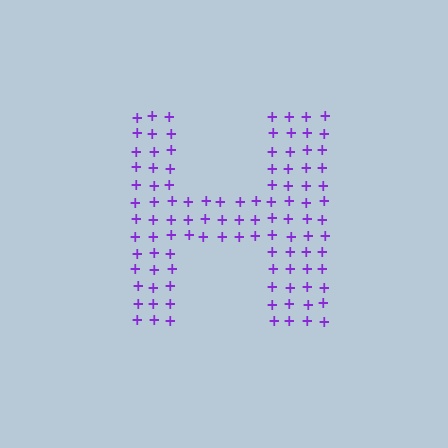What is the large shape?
The large shape is the letter H.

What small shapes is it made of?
It is made of small plus signs.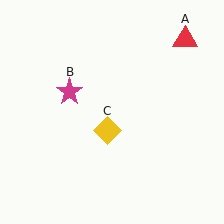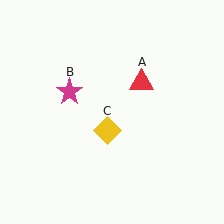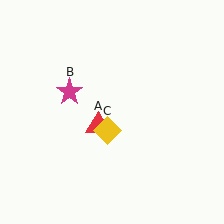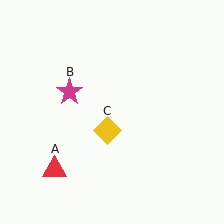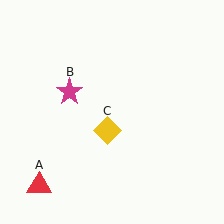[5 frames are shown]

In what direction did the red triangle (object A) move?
The red triangle (object A) moved down and to the left.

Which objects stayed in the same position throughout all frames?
Magenta star (object B) and yellow diamond (object C) remained stationary.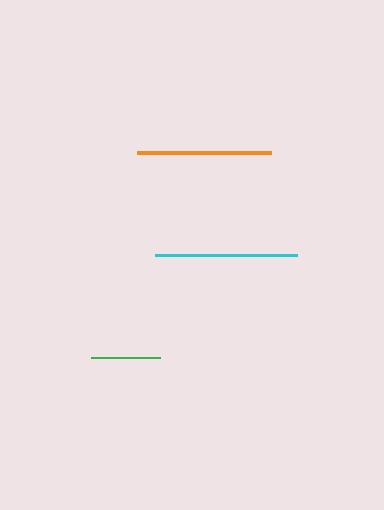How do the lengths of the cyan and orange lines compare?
The cyan and orange lines are approximately the same length.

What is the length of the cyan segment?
The cyan segment is approximately 142 pixels long.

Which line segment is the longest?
The cyan line is the longest at approximately 142 pixels.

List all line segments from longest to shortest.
From longest to shortest: cyan, orange, green.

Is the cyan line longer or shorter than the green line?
The cyan line is longer than the green line.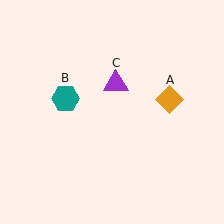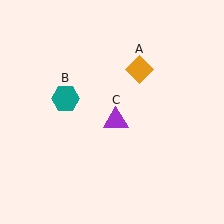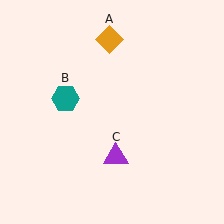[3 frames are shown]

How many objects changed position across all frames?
2 objects changed position: orange diamond (object A), purple triangle (object C).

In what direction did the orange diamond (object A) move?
The orange diamond (object A) moved up and to the left.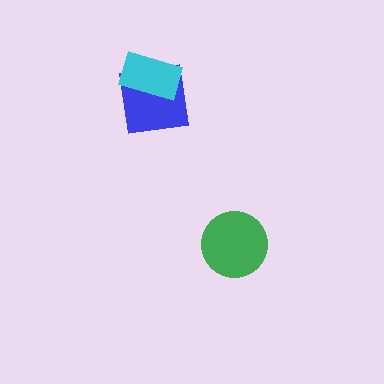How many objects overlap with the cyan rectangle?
1 object overlaps with the cyan rectangle.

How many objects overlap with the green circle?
0 objects overlap with the green circle.